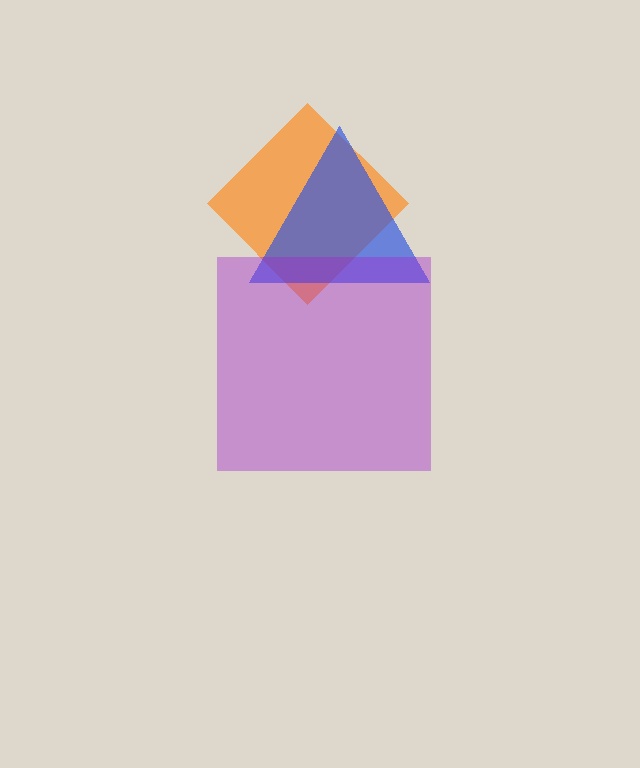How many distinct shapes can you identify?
There are 3 distinct shapes: an orange diamond, a blue triangle, a purple square.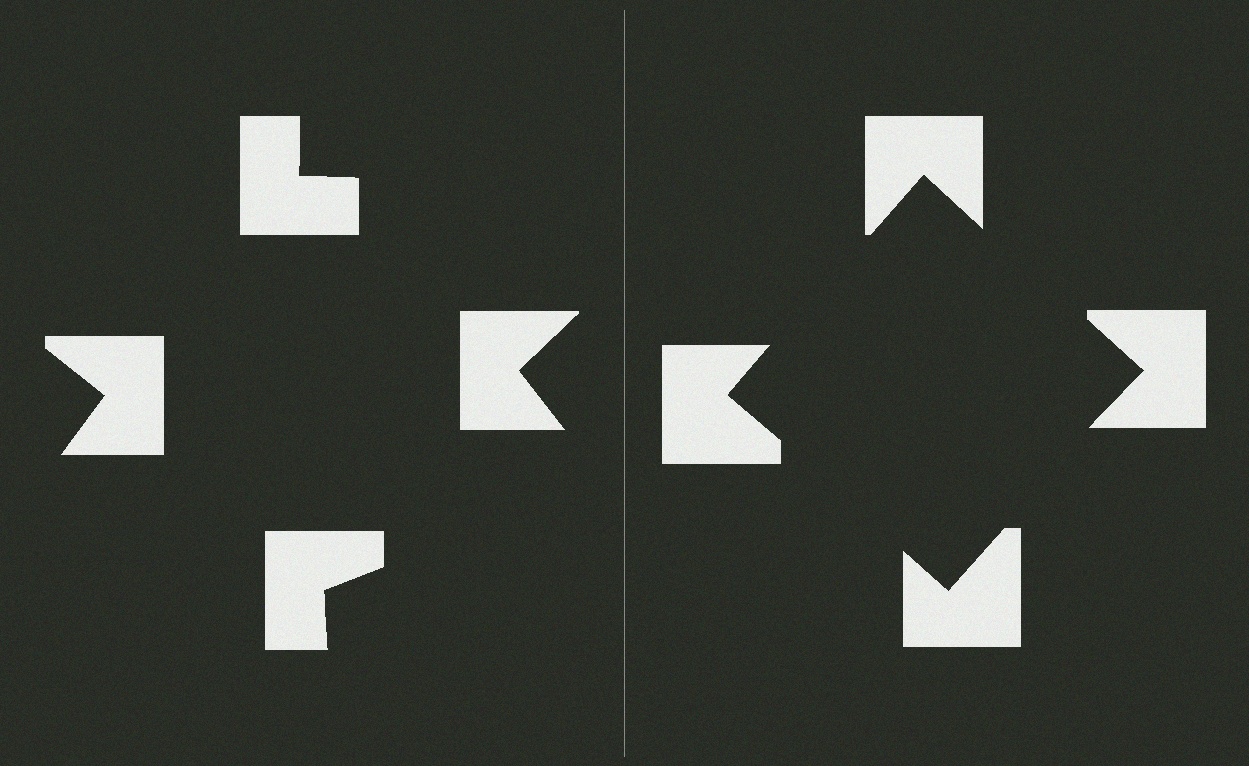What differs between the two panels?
The notched squares are positioned identically on both sides; only the wedge orientations differ. On the right they align to a square; on the left they are misaligned.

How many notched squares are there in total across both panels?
8 — 4 on each side.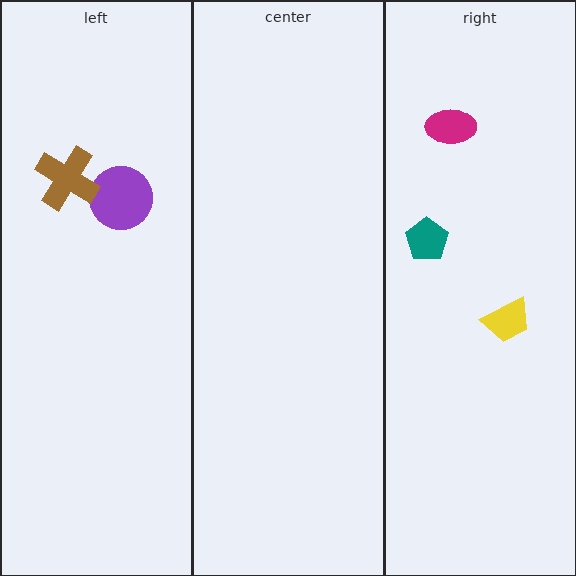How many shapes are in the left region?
2.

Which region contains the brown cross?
The left region.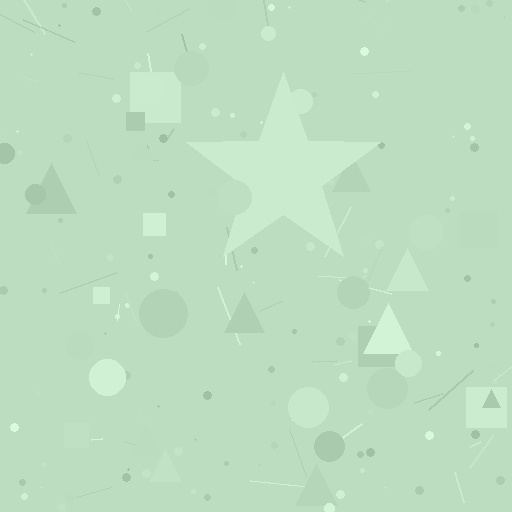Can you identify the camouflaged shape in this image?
The camouflaged shape is a star.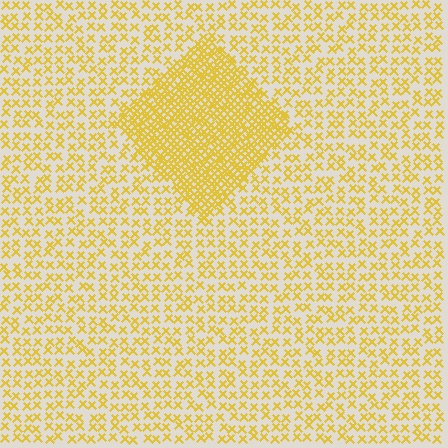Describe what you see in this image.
The image contains small yellow elements arranged at two different densities. A diamond-shaped region is visible where the elements are more densely packed than the surrounding area.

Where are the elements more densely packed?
The elements are more densely packed inside the diamond boundary.